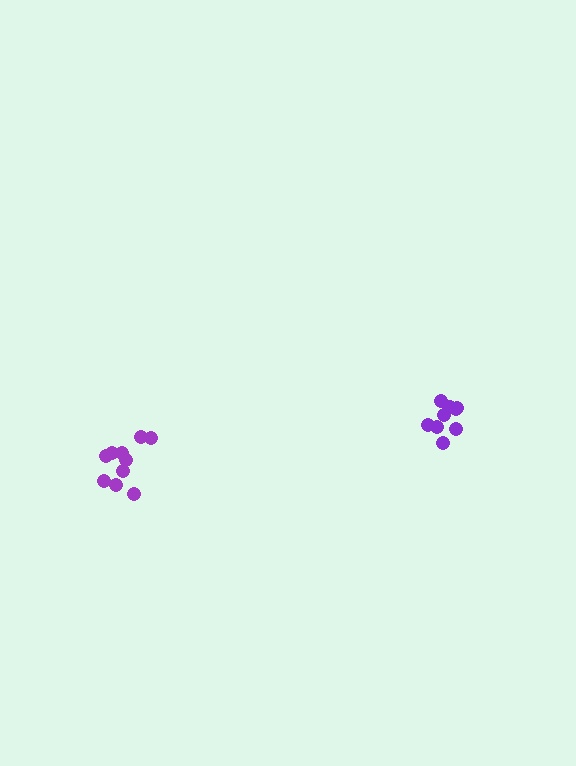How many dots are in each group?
Group 1: 9 dots, Group 2: 10 dots (19 total).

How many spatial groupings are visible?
There are 2 spatial groupings.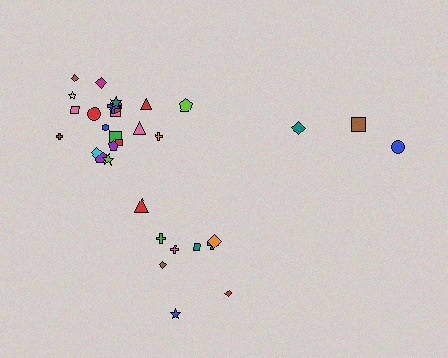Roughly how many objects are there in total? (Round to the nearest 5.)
Roughly 35 objects in total.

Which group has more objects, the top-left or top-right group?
The top-left group.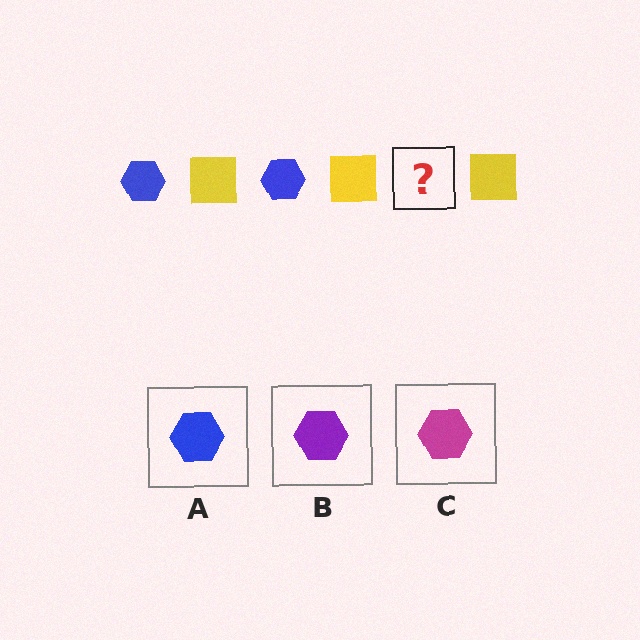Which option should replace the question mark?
Option A.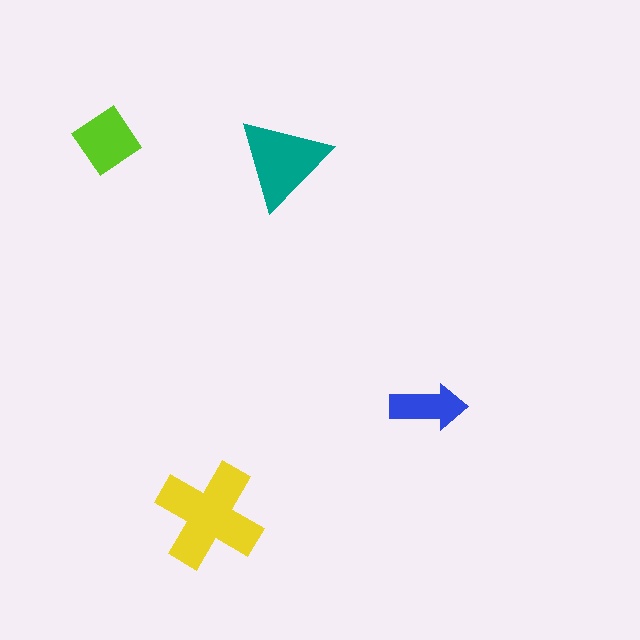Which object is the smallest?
The blue arrow.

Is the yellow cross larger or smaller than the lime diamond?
Larger.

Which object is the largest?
The yellow cross.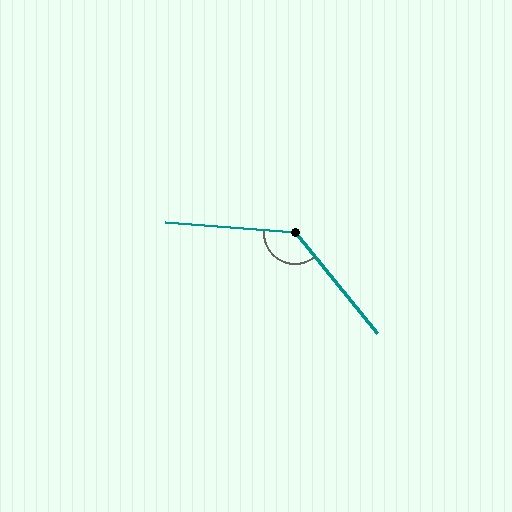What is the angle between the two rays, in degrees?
Approximately 134 degrees.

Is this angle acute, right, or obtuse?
It is obtuse.